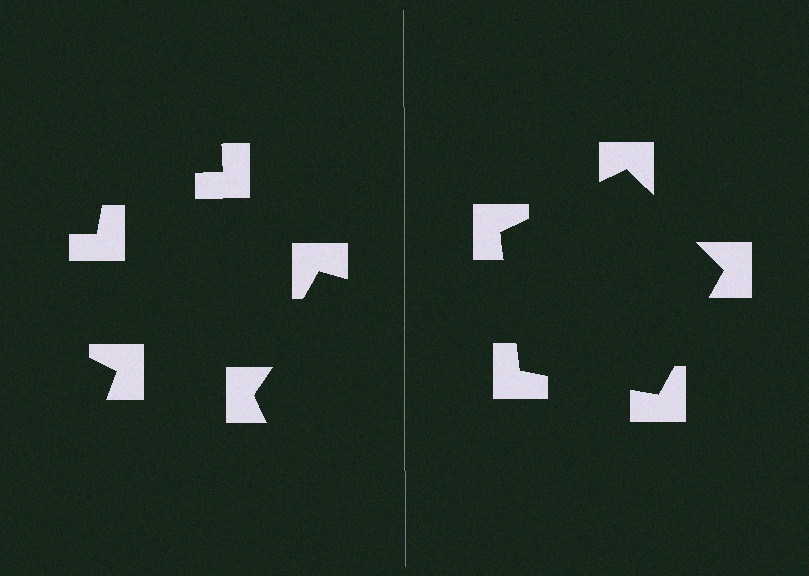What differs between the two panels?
The notched squares are positioned identically on both sides; only the wedge orientations differ. On the right they align to a pentagon; on the left they are misaligned.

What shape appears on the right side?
An illusory pentagon.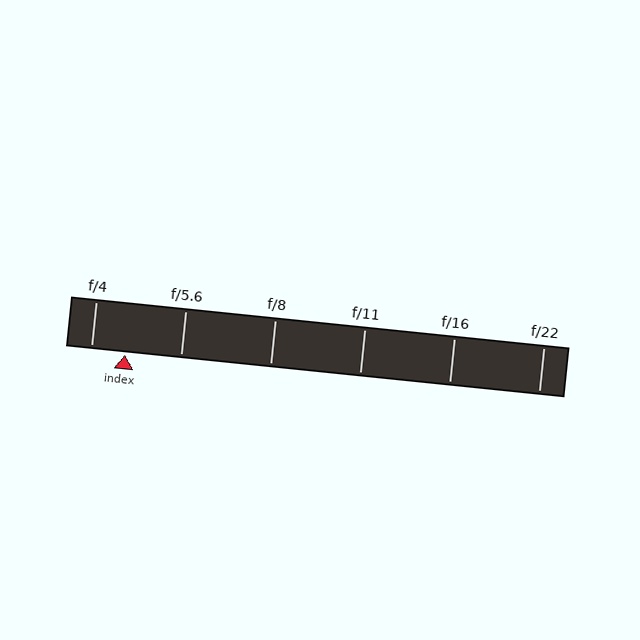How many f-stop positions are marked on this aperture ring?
There are 6 f-stop positions marked.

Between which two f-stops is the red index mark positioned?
The index mark is between f/4 and f/5.6.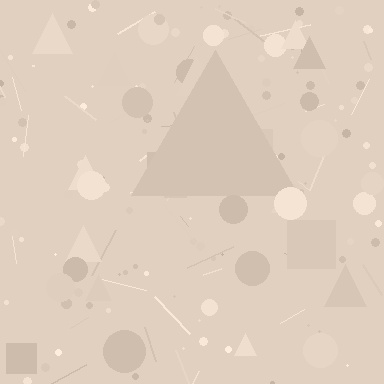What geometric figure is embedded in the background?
A triangle is embedded in the background.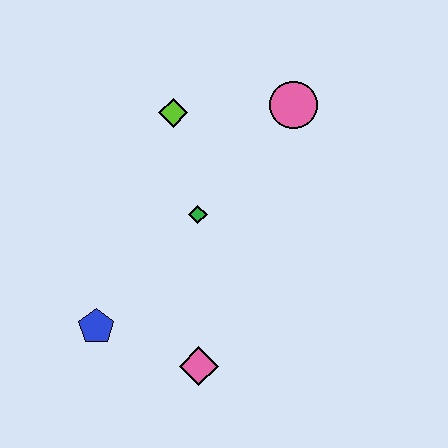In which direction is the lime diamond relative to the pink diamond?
The lime diamond is above the pink diamond.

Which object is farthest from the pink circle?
The blue pentagon is farthest from the pink circle.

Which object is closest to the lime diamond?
The green diamond is closest to the lime diamond.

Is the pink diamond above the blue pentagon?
No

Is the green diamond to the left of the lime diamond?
No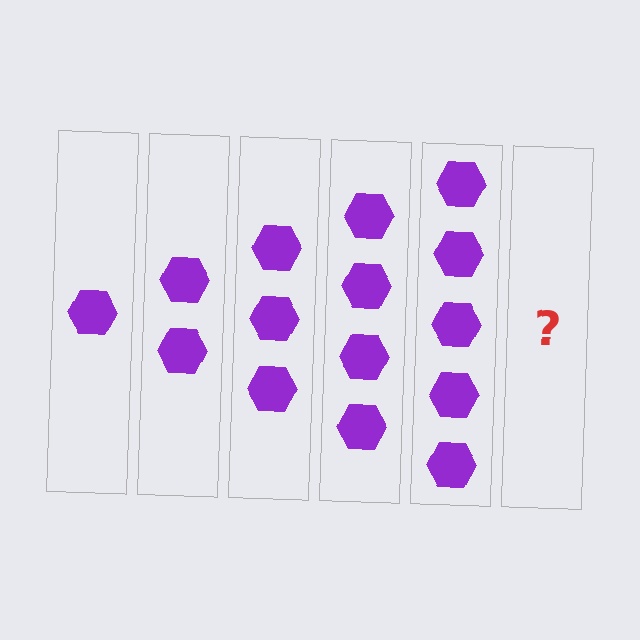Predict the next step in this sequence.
The next step is 6 hexagons.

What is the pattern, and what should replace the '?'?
The pattern is that each step adds one more hexagon. The '?' should be 6 hexagons.